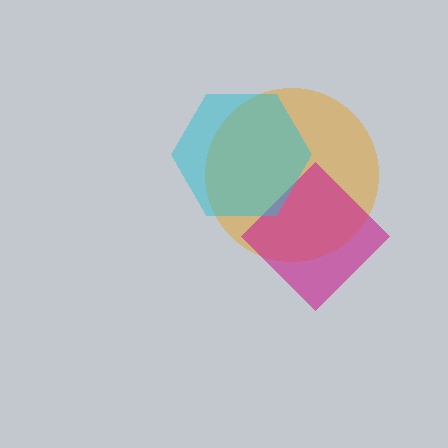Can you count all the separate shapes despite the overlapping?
Yes, there are 3 separate shapes.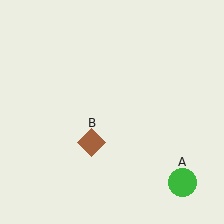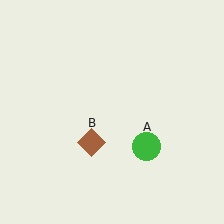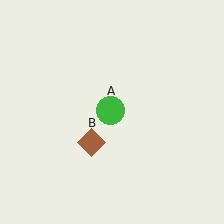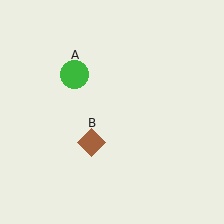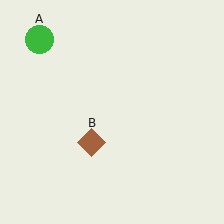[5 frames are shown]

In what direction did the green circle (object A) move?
The green circle (object A) moved up and to the left.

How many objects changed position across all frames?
1 object changed position: green circle (object A).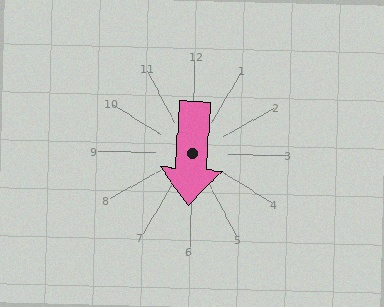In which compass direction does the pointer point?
South.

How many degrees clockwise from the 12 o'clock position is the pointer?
Approximately 182 degrees.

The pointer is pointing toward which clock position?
Roughly 6 o'clock.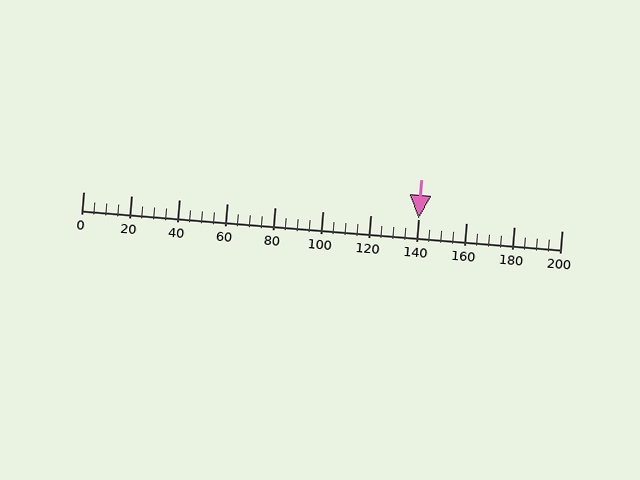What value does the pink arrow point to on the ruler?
The pink arrow points to approximately 140.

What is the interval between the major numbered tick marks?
The major tick marks are spaced 20 units apart.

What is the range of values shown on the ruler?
The ruler shows values from 0 to 200.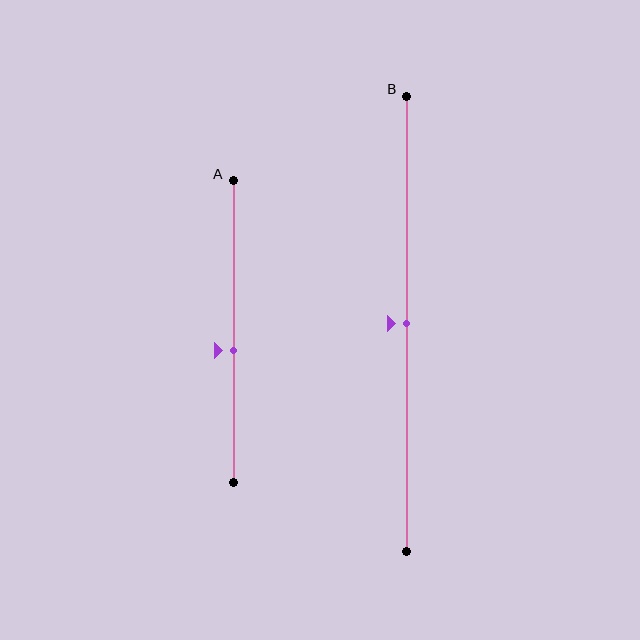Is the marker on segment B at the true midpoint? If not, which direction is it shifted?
Yes, the marker on segment B is at the true midpoint.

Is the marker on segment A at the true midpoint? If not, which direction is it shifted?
No, the marker on segment A is shifted downward by about 6% of the segment length.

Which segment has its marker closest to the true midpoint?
Segment B has its marker closest to the true midpoint.